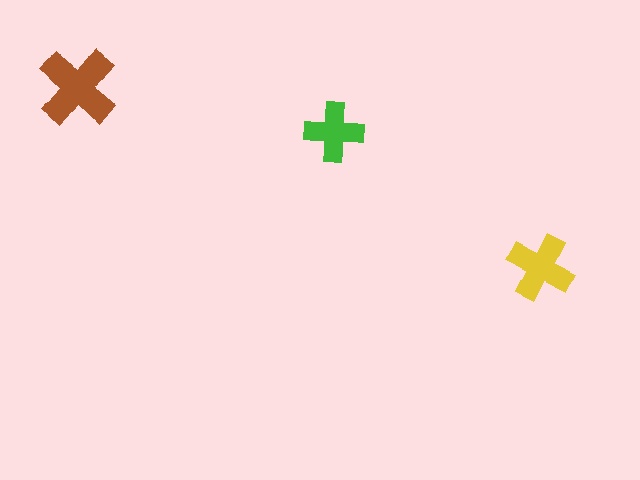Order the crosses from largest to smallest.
the brown one, the yellow one, the green one.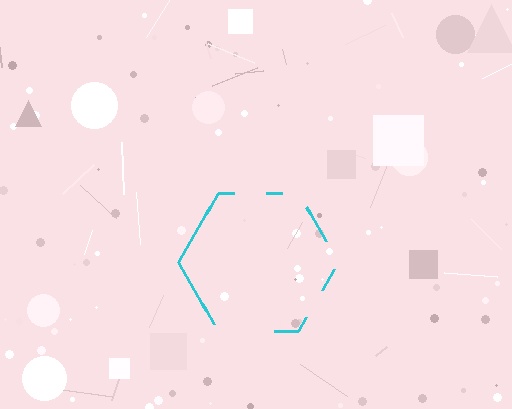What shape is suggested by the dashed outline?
The dashed outline suggests a hexagon.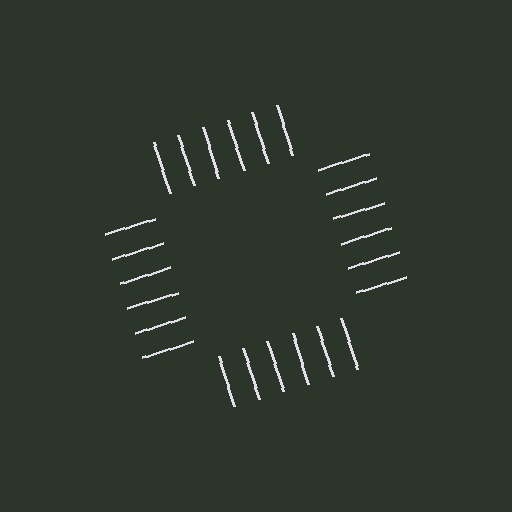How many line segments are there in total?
24 — 6 along each of the 4 edges.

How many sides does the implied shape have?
4 sides — the line-ends trace a square.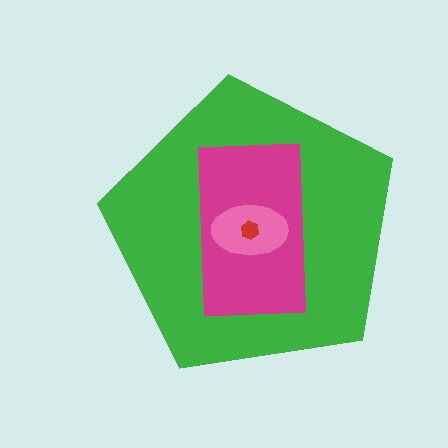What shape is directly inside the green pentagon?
The magenta rectangle.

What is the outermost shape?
The green pentagon.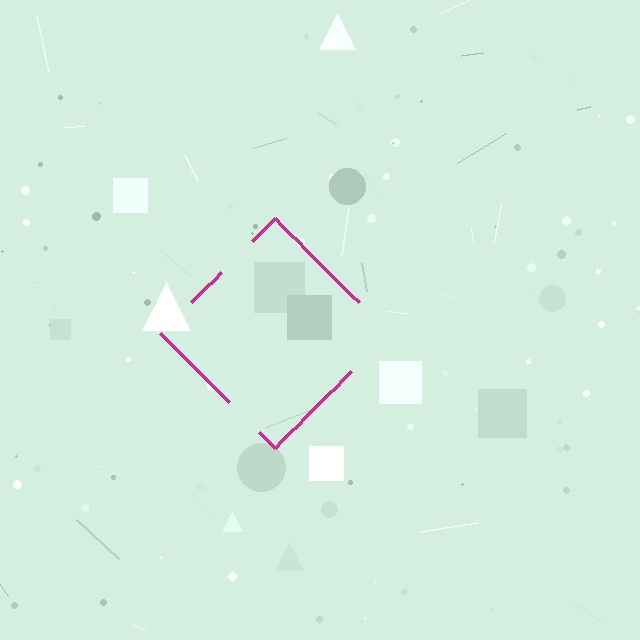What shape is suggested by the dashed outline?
The dashed outline suggests a diamond.